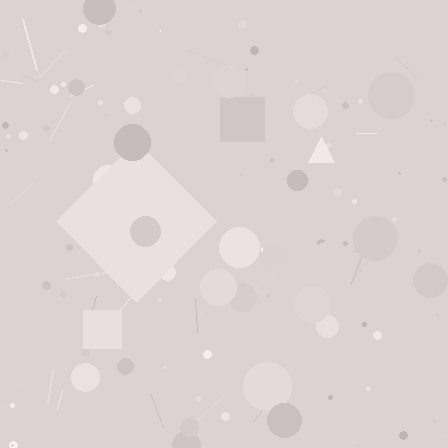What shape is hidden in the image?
A diamond is hidden in the image.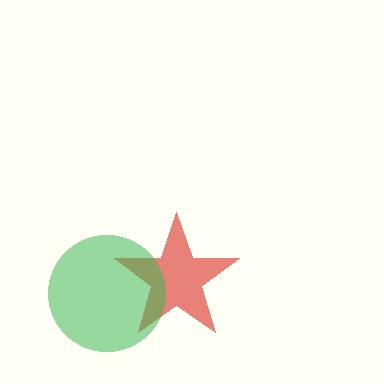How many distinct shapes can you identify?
There are 2 distinct shapes: a red star, a green circle.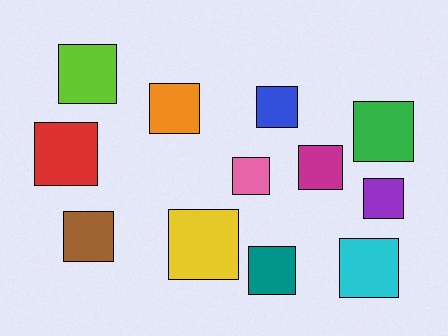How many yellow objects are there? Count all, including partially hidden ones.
There is 1 yellow object.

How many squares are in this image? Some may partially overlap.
There are 12 squares.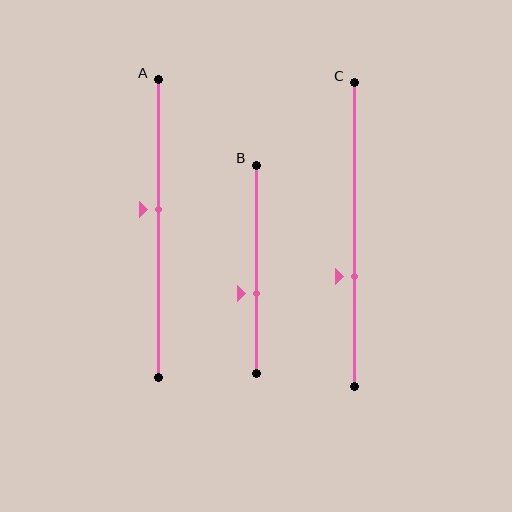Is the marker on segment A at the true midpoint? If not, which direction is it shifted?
No, the marker on segment A is shifted upward by about 7% of the segment length.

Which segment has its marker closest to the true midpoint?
Segment A has its marker closest to the true midpoint.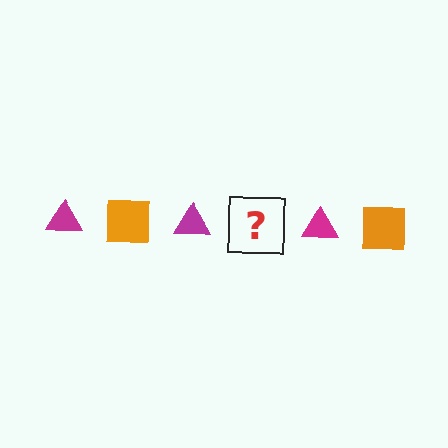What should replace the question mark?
The question mark should be replaced with an orange square.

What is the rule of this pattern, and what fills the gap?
The rule is that the pattern alternates between magenta triangle and orange square. The gap should be filled with an orange square.